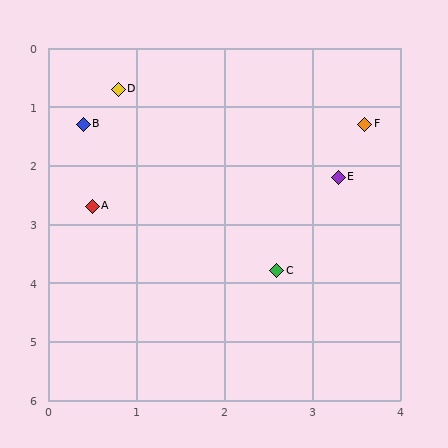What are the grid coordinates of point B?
Point B is at approximately (0.4, 1.3).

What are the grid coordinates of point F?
Point F is at approximately (3.6, 1.3).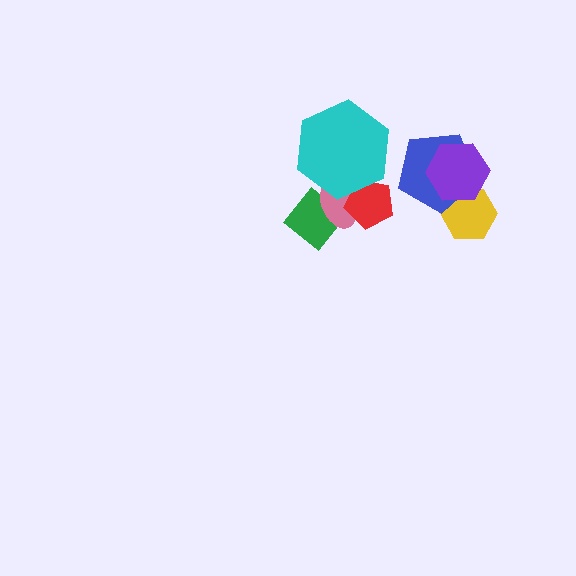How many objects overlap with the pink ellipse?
3 objects overlap with the pink ellipse.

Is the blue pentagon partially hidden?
Yes, it is partially covered by another shape.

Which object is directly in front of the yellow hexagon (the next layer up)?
The blue pentagon is directly in front of the yellow hexagon.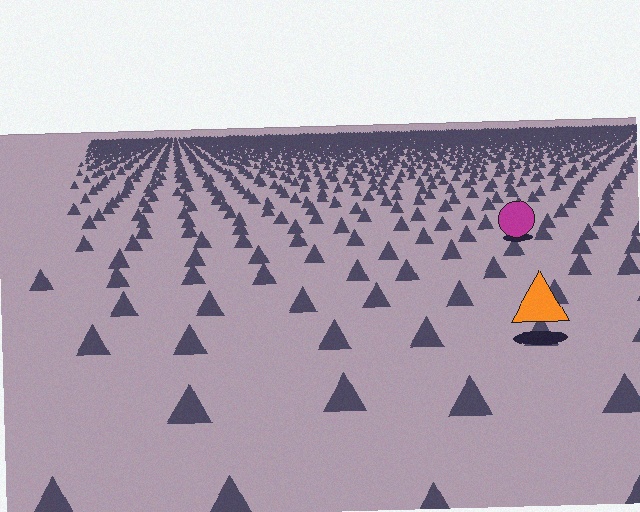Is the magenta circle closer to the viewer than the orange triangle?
No. The orange triangle is closer — you can tell from the texture gradient: the ground texture is coarser near it.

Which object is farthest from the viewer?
The magenta circle is farthest from the viewer. It appears smaller and the ground texture around it is denser.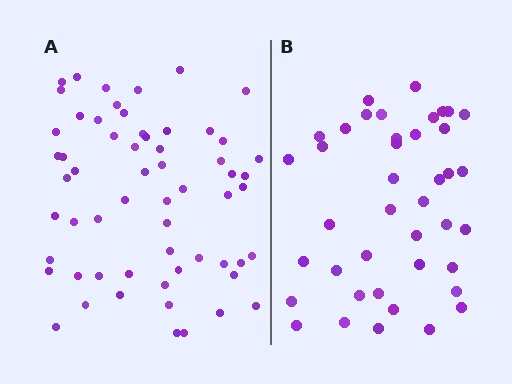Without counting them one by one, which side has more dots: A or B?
Region A (the left region) has more dots.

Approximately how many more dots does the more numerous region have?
Region A has approximately 20 more dots than region B.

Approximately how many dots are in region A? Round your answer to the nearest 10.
About 60 dots.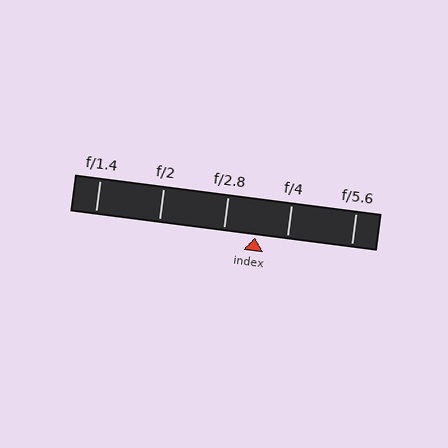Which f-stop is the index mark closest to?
The index mark is closest to f/2.8.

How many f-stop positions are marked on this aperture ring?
There are 5 f-stop positions marked.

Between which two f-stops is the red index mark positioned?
The index mark is between f/2.8 and f/4.